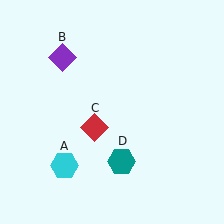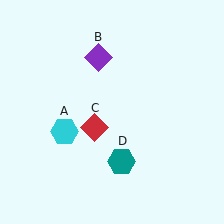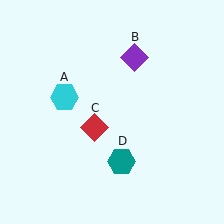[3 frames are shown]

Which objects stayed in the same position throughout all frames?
Red diamond (object C) and teal hexagon (object D) remained stationary.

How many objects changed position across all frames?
2 objects changed position: cyan hexagon (object A), purple diamond (object B).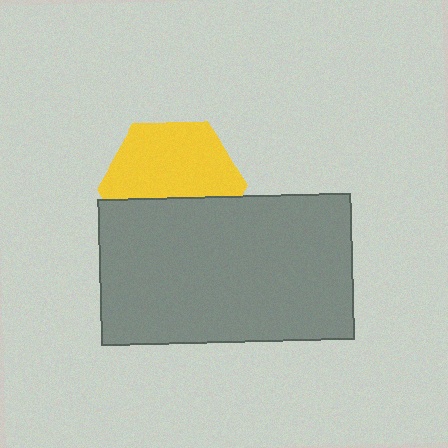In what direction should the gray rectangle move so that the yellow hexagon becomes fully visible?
The gray rectangle should move down. That is the shortest direction to clear the overlap and leave the yellow hexagon fully visible.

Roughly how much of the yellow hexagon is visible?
About half of it is visible (roughly 59%).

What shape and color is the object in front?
The object in front is a gray rectangle.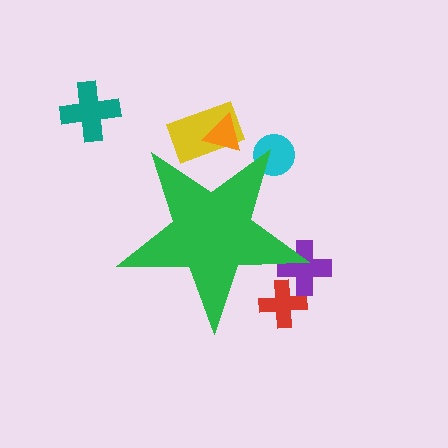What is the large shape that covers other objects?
A green star.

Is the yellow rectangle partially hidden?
Yes, the yellow rectangle is partially hidden behind the green star.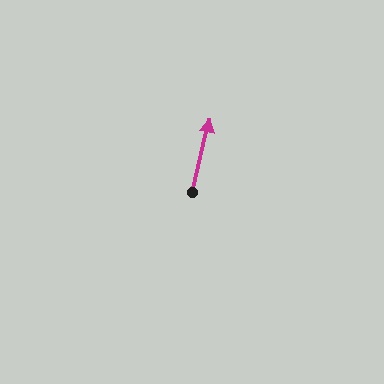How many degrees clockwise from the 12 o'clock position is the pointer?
Approximately 14 degrees.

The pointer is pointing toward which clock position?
Roughly 12 o'clock.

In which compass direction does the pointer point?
North.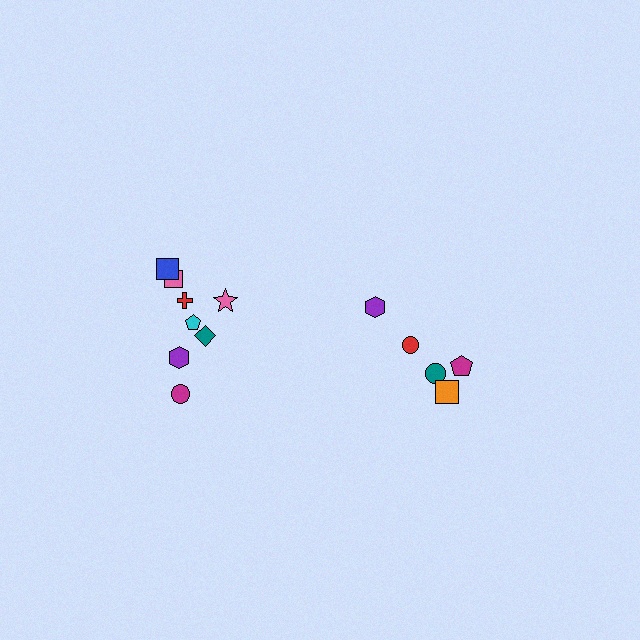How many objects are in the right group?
There are 5 objects.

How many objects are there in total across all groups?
There are 13 objects.